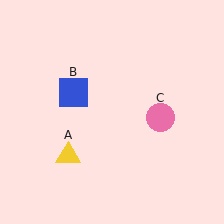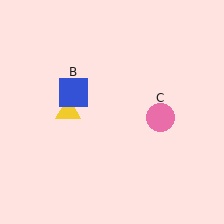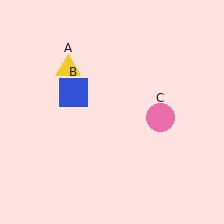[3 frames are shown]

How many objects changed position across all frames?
1 object changed position: yellow triangle (object A).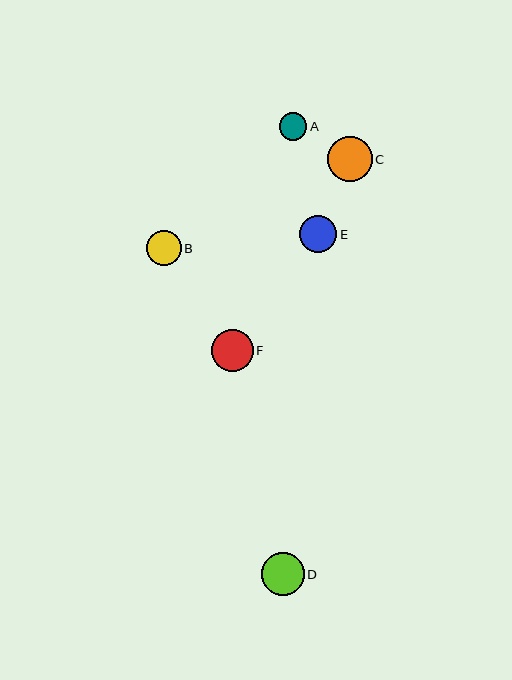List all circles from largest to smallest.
From largest to smallest: C, D, F, E, B, A.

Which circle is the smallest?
Circle A is the smallest with a size of approximately 27 pixels.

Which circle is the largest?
Circle C is the largest with a size of approximately 44 pixels.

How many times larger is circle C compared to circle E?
Circle C is approximately 1.2 times the size of circle E.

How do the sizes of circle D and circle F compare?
Circle D and circle F are approximately the same size.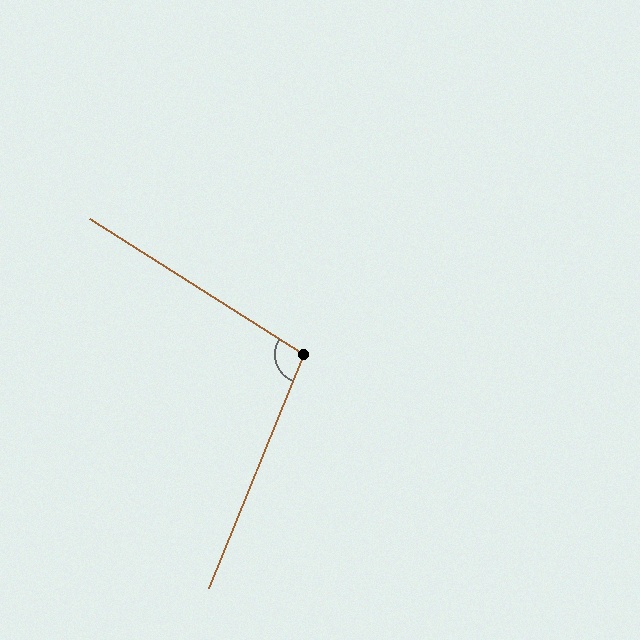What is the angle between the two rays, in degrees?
Approximately 100 degrees.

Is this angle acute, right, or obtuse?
It is obtuse.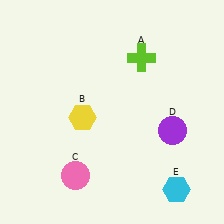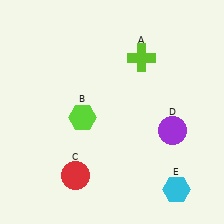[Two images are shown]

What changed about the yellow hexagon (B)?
In Image 1, B is yellow. In Image 2, it changed to lime.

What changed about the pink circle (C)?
In Image 1, C is pink. In Image 2, it changed to red.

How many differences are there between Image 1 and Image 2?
There are 2 differences between the two images.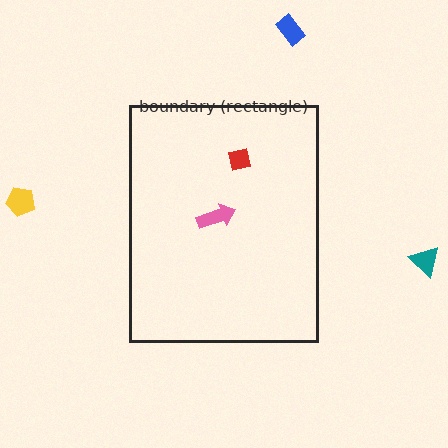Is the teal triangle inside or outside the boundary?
Outside.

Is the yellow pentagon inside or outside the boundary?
Outside.